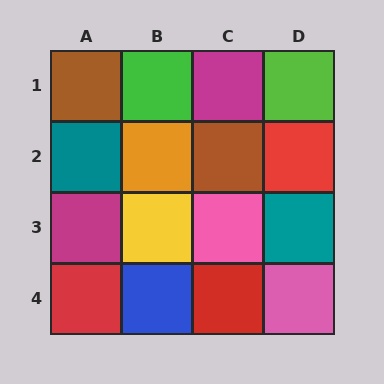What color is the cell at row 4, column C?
Red.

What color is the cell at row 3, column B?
Yellow.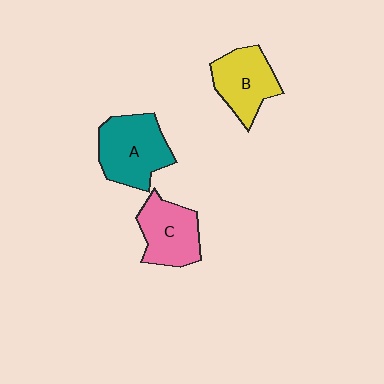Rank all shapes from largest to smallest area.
From largest to smallest: A (teal), B (yellow), C (pink).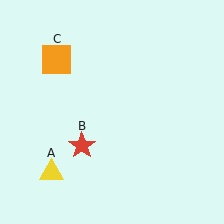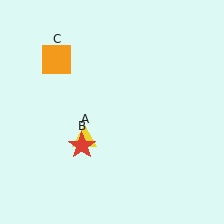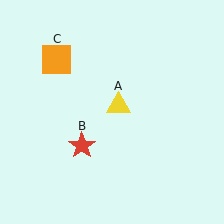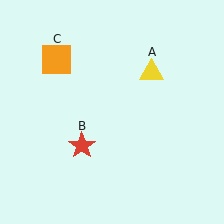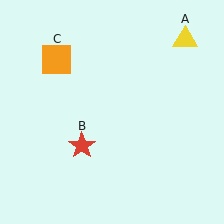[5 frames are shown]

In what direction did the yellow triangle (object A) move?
The yellow triangle (object A) moved up and to the right.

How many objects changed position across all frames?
1 object changed position: yellow triangle (object A).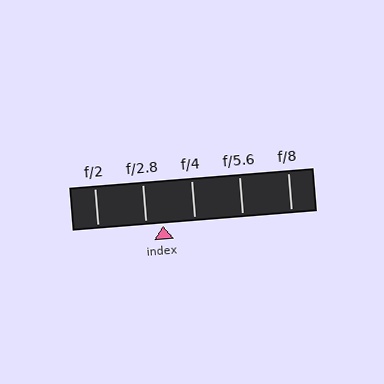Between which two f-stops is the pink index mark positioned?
The index mark is between f/2.8 and f/4.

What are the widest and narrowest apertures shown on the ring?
The widest aperture shown is f/2 and the narrowest is f/8.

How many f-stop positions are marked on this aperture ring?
There are 5 f-stop positions marked.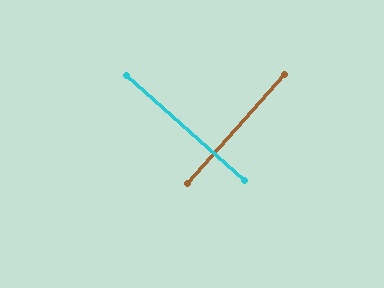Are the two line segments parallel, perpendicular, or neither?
Perpendicular — they meet at approximately 90°.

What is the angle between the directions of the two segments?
Approximately 90 degrees.